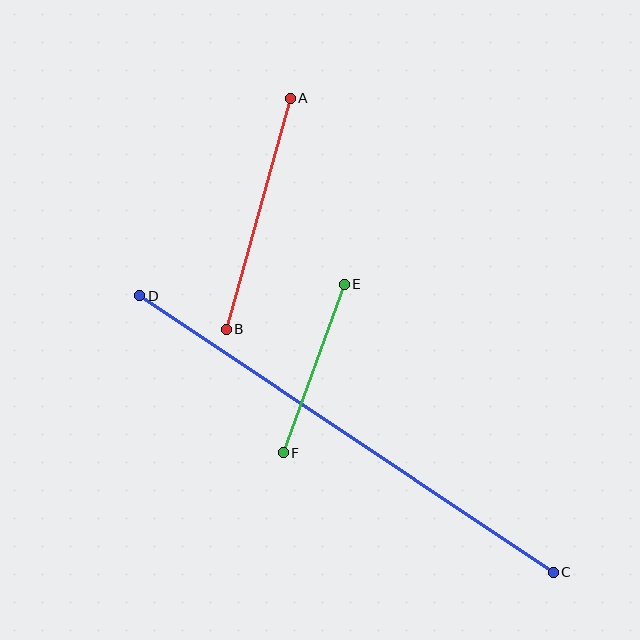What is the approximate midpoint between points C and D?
The midpoint is at approximately (346, 434) pixels.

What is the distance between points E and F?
The distance is approximately 179 pixels.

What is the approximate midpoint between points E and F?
The midpoint is at approximately (314, 368) pixels.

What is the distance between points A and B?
The distance is approximately 240 pixels.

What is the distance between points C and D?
The distance is approximately 498 pixels.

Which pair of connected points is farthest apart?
Points C and D are farthest apart.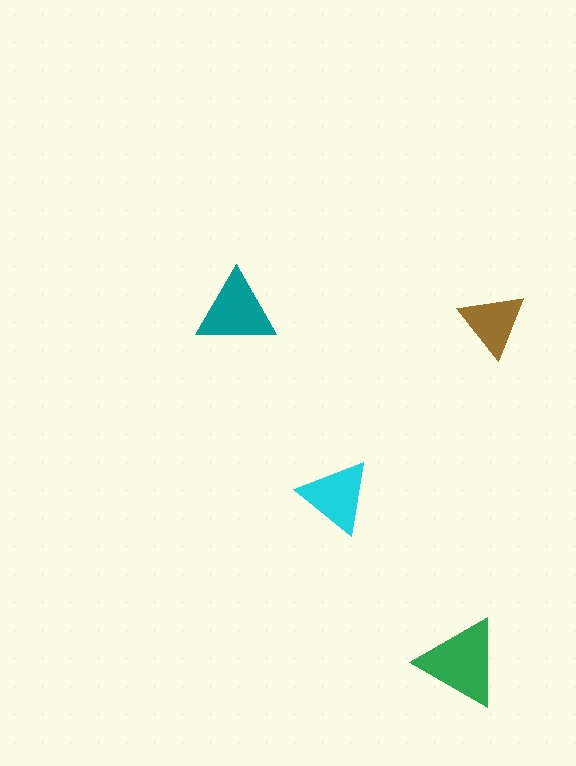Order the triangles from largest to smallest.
the green one, the teal one, the cyan one, the brown one.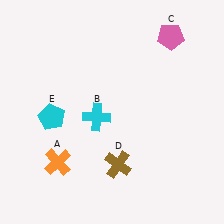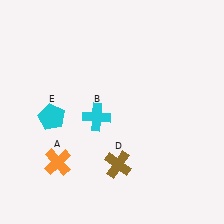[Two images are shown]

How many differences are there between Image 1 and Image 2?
There is 1 difference between the two images.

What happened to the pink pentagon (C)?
The pink pentagon (C) was removed in Image 2. It was in the top-right area of Image 1.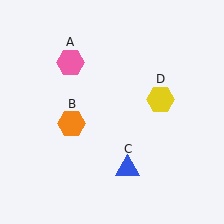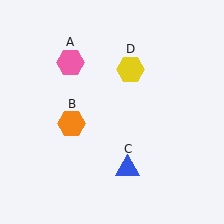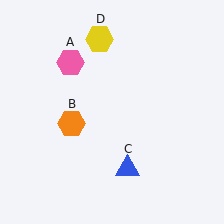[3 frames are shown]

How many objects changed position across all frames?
1 object changed position: yellow hexagon (object D).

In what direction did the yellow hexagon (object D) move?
The yellow hexagon (object D) moved up and to the left.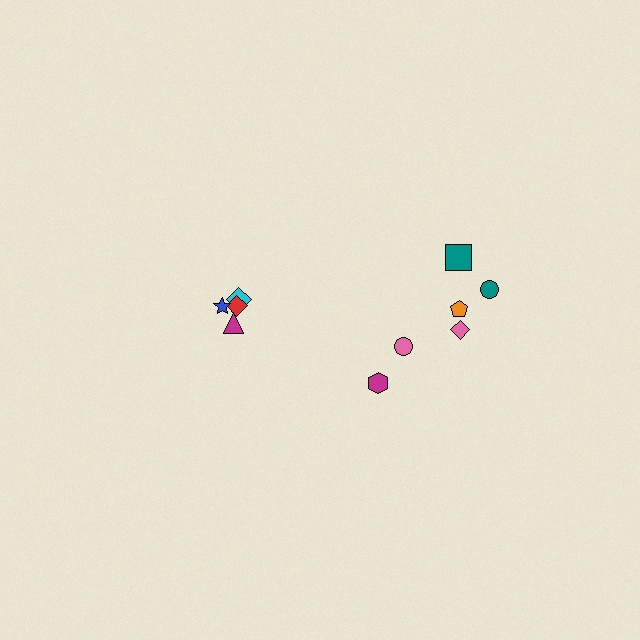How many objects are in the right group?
There are 6 objects.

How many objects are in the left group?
There are 4 objects.